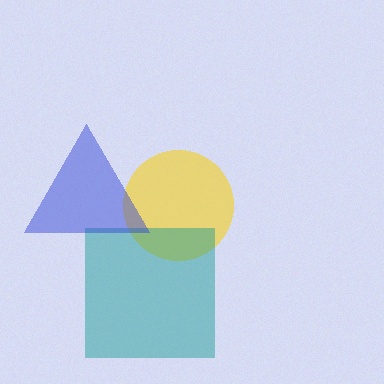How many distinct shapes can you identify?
There are 3 distinct shapes: a yellow circle, a teal square, a blue triangle.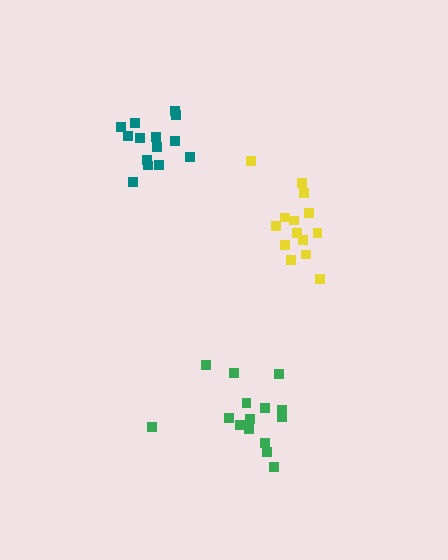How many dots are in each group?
Group 1: 14 dots, Group 2: 14 dots, Group 3: 15 dots (43 total).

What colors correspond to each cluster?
The clusters are colored: yellow, teal, green.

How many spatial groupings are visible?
There are 3 spatial groupings.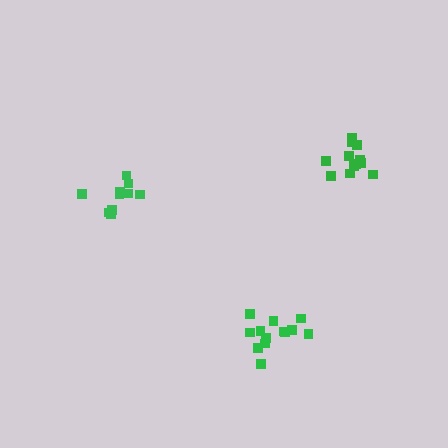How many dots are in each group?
Group 1: 13 dots, Group 2: 12 dots, Group 3: 10 dots (35 total).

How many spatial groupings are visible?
There are 3 spatial groupings.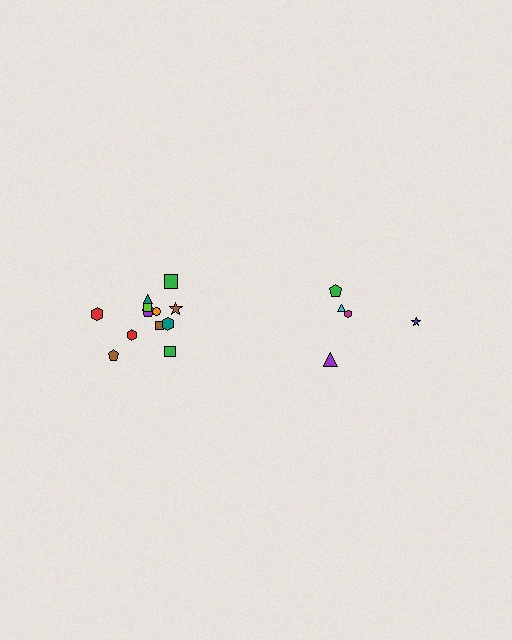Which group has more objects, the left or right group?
The left group.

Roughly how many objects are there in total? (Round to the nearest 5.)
Roughly 20 objects in total.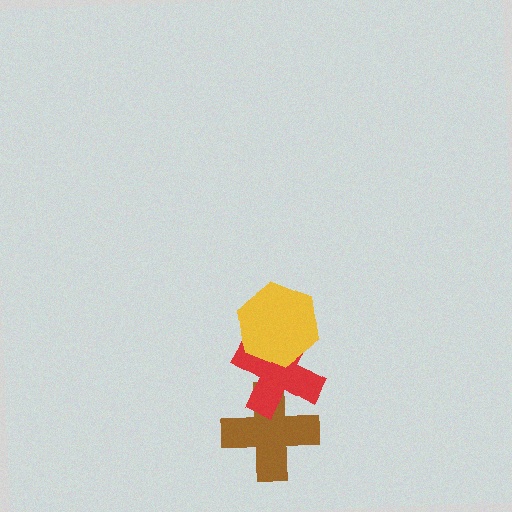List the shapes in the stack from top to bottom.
From top to bottom: the yellow hexagon, the red cross, the brown cross.